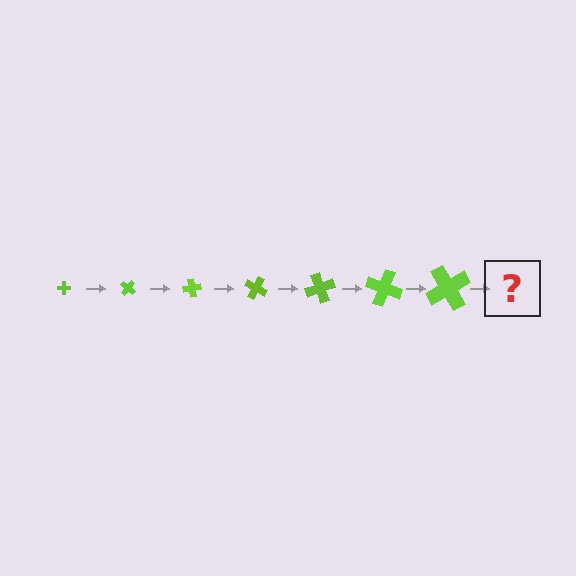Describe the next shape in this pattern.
It should be a cross, larger than the previous one and rotated 280 degrees from the start.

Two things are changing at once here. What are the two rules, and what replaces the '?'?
The two rules are that the cross grows larger each step and it rotates 40 degrees each step. The '?' should be a cross, larger than the previous one and rotated 280 degrees from the start.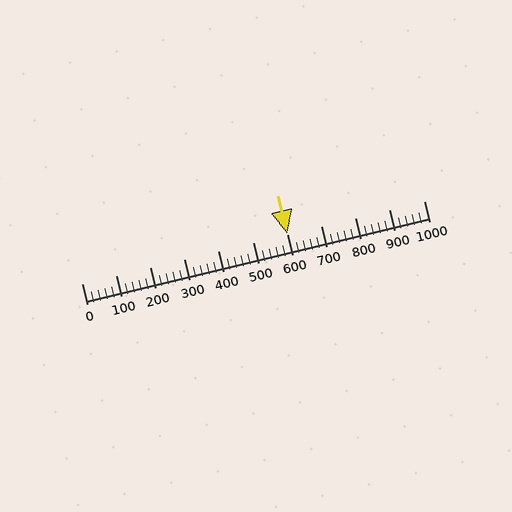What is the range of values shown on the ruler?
The ruler shows values from 0 to 1000.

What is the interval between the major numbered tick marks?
The major tick marks are spaced 100 units apart.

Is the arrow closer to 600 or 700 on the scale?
The arrow is closer to 600.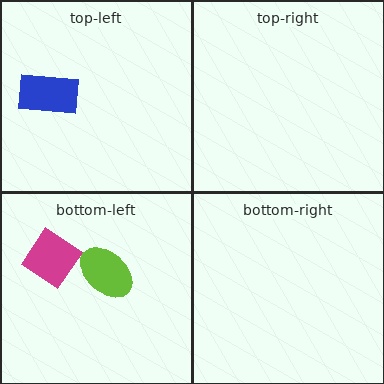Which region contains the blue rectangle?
The top-left region.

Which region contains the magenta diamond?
The bottom-left region.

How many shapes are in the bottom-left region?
2.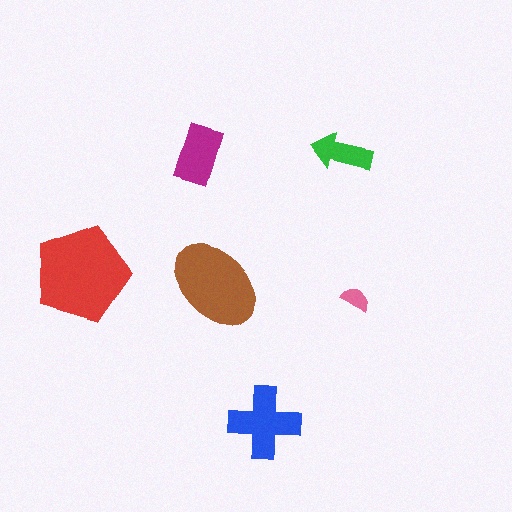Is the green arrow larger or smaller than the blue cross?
Smaller.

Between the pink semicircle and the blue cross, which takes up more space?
The blue cross.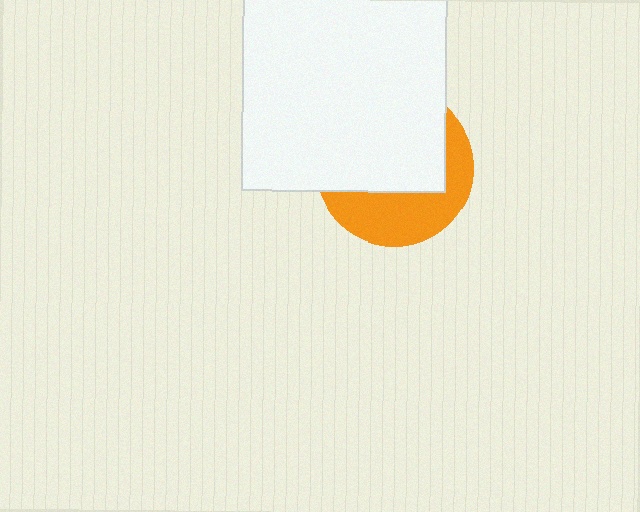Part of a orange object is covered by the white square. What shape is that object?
It is a circle.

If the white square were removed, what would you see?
You would see the complete orange circle.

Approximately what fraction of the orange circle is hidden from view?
Roughly 61% of the orange circle is hidden behind the white square.